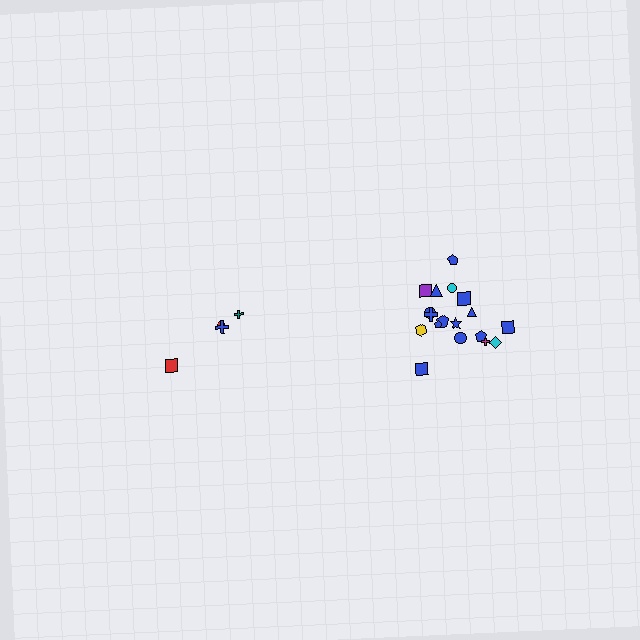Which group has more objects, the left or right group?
The right group.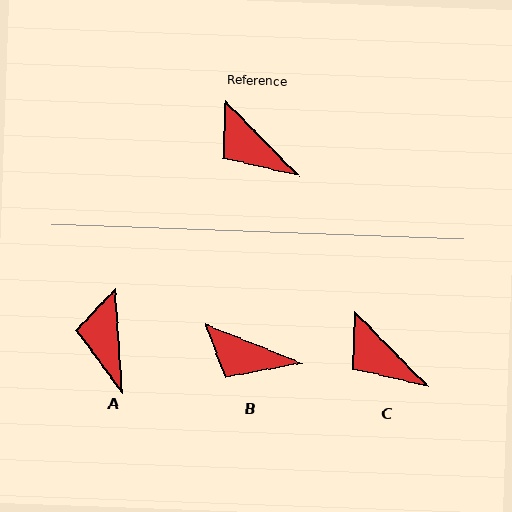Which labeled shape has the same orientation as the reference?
C.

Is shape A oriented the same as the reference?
No, it is off by about 41 degrees.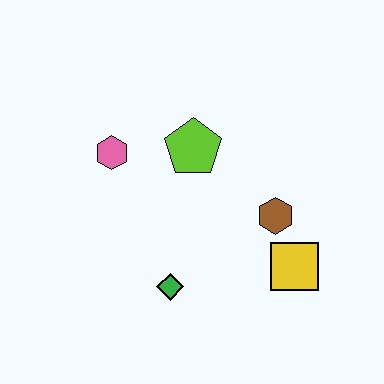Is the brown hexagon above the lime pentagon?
No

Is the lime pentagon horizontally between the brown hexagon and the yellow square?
No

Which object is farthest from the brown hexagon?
The pink hexagon is farthest from the brown hexagon.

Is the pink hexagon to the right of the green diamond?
No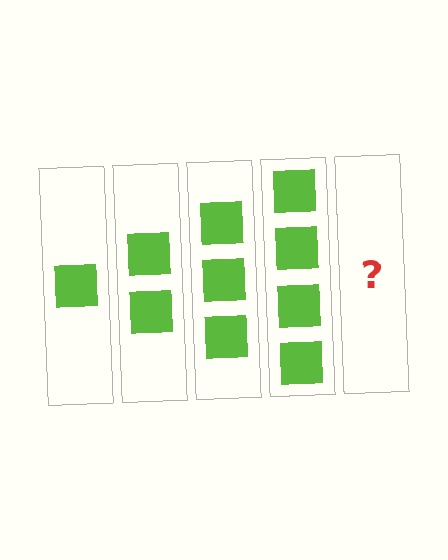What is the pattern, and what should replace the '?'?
The pattern is that each step adds one more square. The '?' should be 5 squares.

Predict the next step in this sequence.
The next step is 5 squares.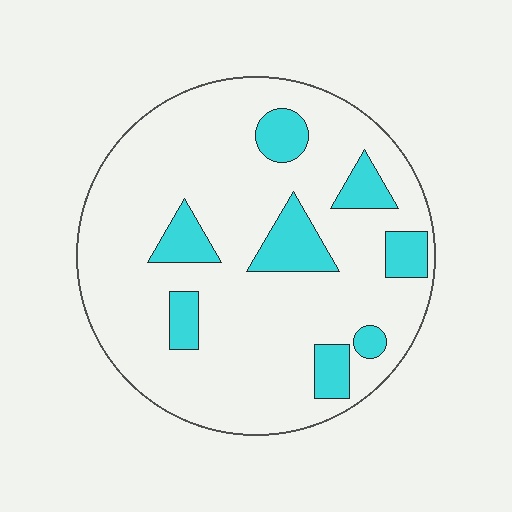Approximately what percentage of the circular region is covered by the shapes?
Approximately 15%.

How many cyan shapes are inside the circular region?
8.